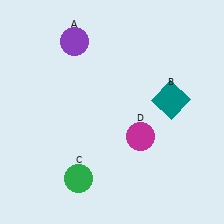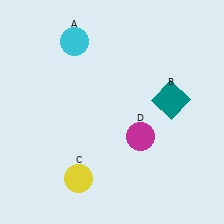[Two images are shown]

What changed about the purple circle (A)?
In Image 1, A is purple. In Image 2, it changed to cyan.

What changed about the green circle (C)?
In Image 1, C is green. In Image 2, it changed to yellow.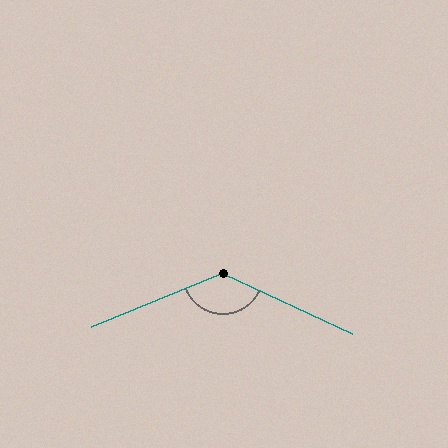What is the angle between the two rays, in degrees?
Approximately 133 degrees.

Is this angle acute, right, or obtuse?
It is obtuse.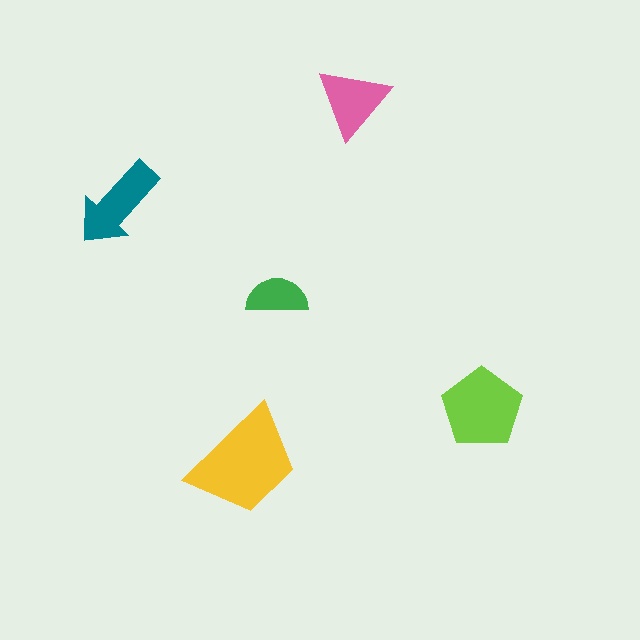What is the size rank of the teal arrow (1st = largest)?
3rd.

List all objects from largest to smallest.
The yellow trapezoid, the lime pentagon, the teal arrow, the pink triangle, the green semicircle.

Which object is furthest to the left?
The teal arrow is leftmost.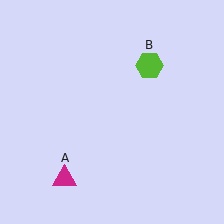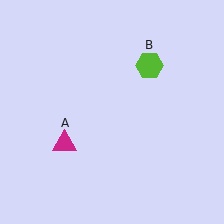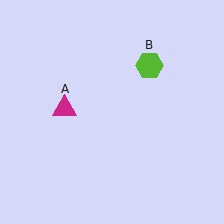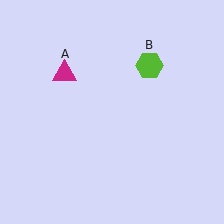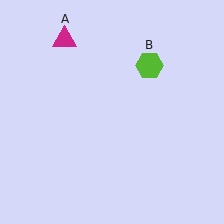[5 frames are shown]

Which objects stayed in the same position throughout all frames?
Lime hexagon (object B) remained stationary.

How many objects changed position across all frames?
1 object changed position: magenta triangle (object A).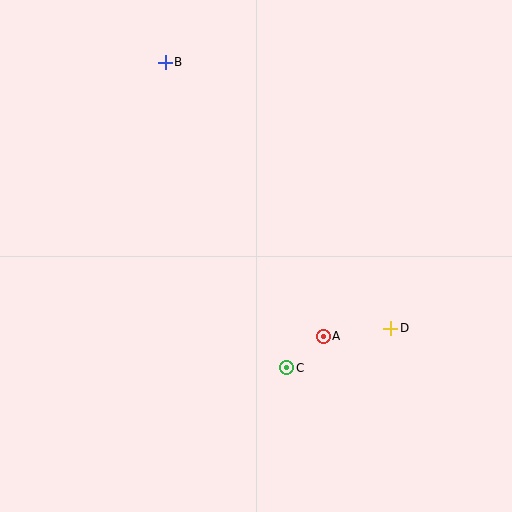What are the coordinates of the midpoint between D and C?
The midpoint between D and C is at (339, 348).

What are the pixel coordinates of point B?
Point B is at (165, 62).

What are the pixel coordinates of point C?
Point C is at (287, 368).